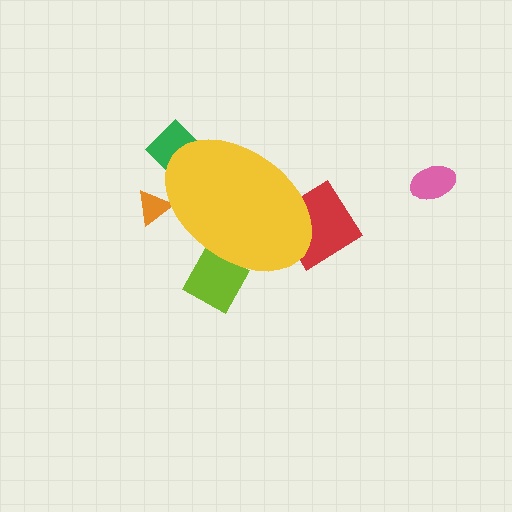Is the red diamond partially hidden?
Yes, the red diamond is partially hidden behind the yellow ellipse.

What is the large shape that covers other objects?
A yellow ellipse.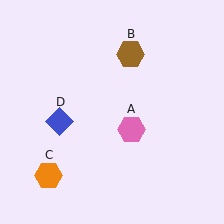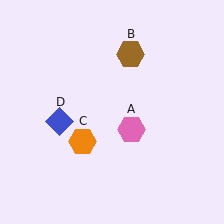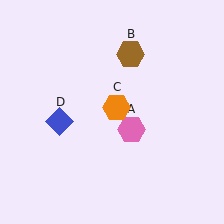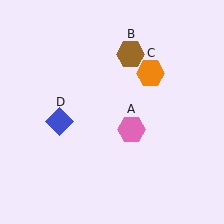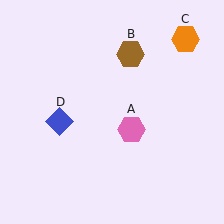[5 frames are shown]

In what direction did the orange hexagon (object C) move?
The orange hexagon (object C) moved up and to the right.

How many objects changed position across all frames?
1 object changed position: orange hexagon (object C).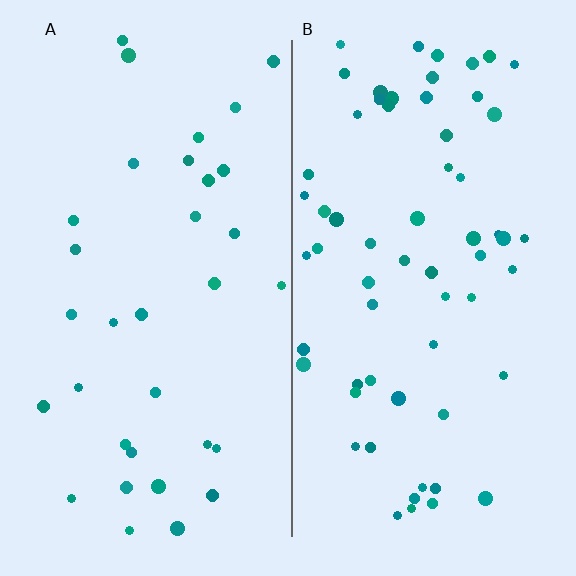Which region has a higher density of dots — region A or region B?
B (the right).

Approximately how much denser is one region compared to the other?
Approximately 1.9× — region B over region A.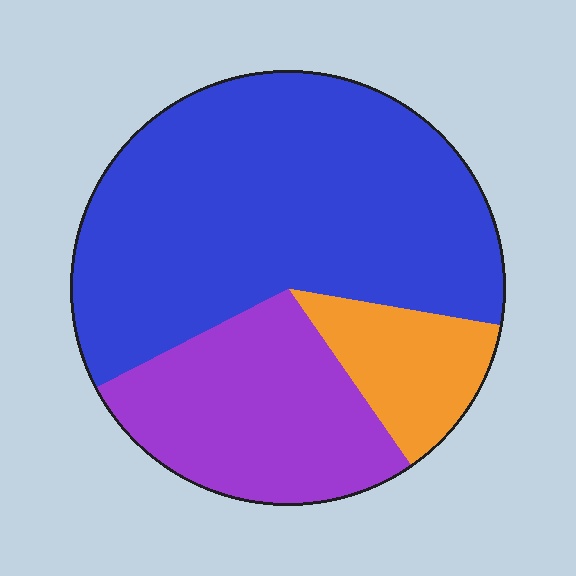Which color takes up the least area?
Orange, at roughly 15%.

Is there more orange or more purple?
Purple.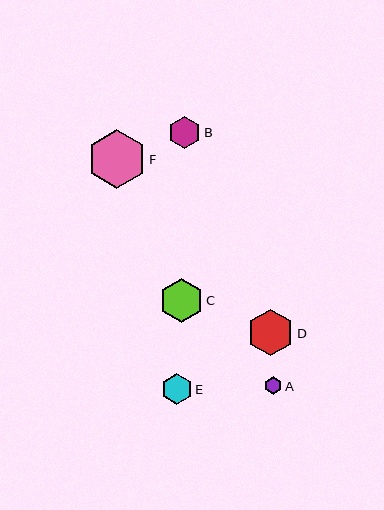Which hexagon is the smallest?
Hexagon A is the smallest with a size of approximately 17 pixels.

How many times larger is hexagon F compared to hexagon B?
Hexagon F is approximately 1.9 times the size of hexagon B.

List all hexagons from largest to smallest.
From largest to smallest: F, D, C, B, E, A.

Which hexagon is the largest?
Hexagon F is the largest with a size of approximately 59 pixels.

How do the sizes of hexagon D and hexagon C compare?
Hexagon D and hexagon C are approximately the same size.